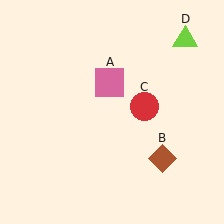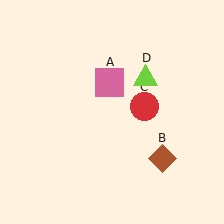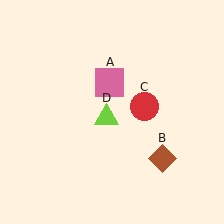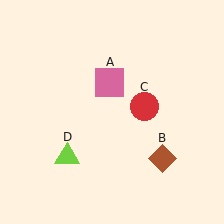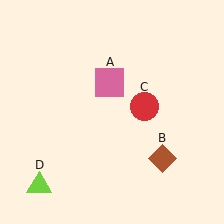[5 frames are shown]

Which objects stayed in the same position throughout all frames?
Pink square (object A) and brown diamond (object B) and red circle (object C) remained stationary.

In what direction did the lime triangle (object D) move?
The lime triangle (object D) moved down and to the left.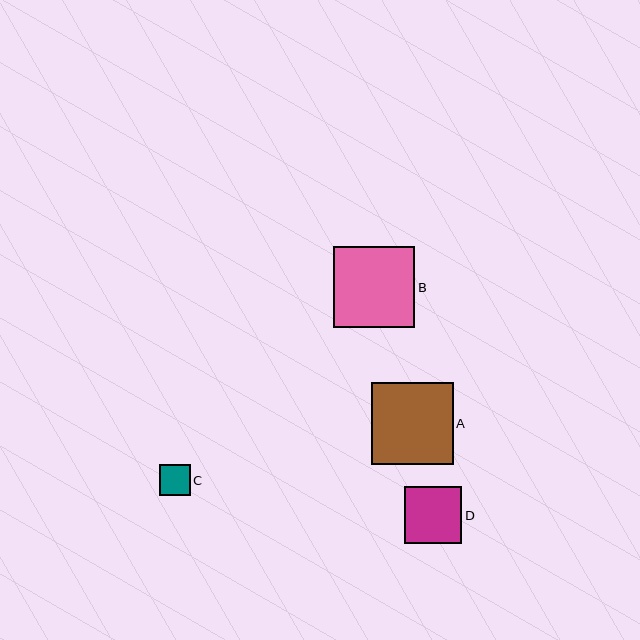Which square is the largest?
Square A is the largest with a size of approximately 82 pixels.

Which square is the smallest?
Square C is the smallest with a size of approximately 31 pixels.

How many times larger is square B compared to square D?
Square B is approximately 1.4 times the size of square D.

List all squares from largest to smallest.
From largest to smallest: A, B, D, C.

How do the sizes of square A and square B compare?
Square A and square B are approximately the same size.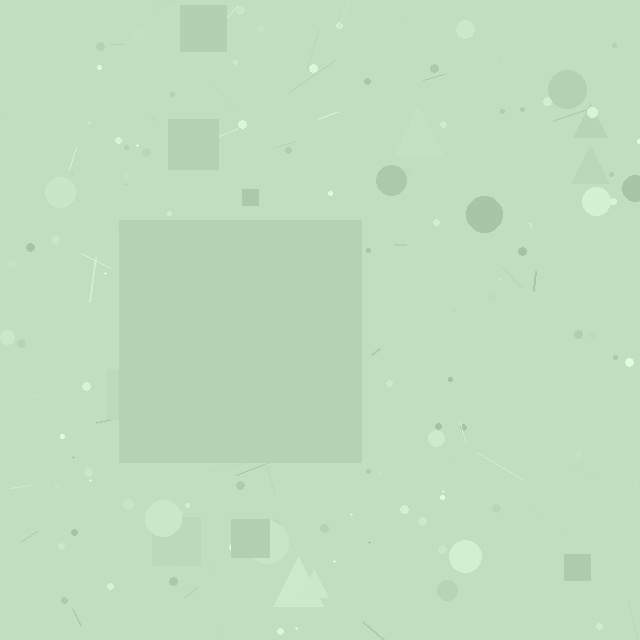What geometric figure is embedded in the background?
A square is embedded in the background.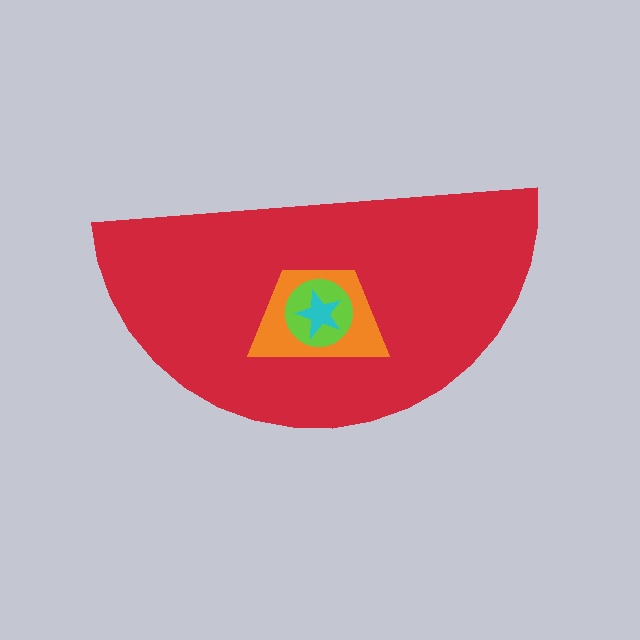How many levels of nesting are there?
4.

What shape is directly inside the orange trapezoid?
The lime circle.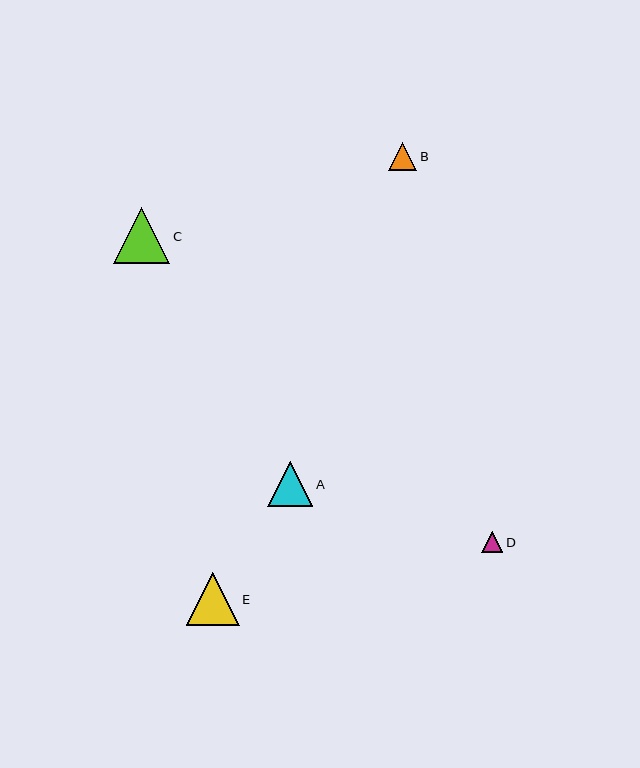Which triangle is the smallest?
Triangle D is the smallest with a size of approximately 22 pixels.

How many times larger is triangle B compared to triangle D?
Triangle B is approximately 1.3 times the size of triangle D.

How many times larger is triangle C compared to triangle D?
Triangle C is approximately 2.6 times the size of triangle D.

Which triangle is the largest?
Triangle C is the largest with a size of approximately 57 pixels.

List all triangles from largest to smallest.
From largest to smallest: C, E, A, B, D.